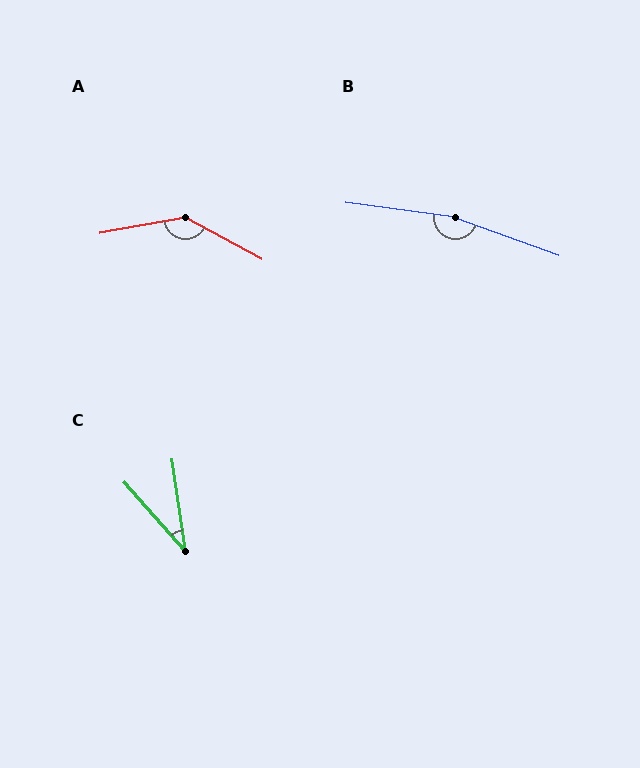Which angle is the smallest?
C, at approximately 33 degrees.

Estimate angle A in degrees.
Approximately 141 degrees.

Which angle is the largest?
B, at approximately 168 degrees.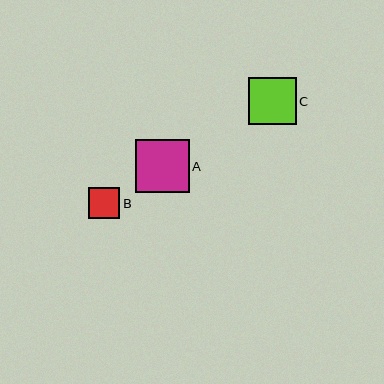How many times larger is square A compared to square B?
Square A is approximately 1.7 times the size of square B.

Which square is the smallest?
Square B is the smallest with a size of approximately 31 pixels.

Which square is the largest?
Square A is the largest with a size of approximately 54 pixels.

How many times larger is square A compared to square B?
Square A is approximately 1.7 times the size of square B.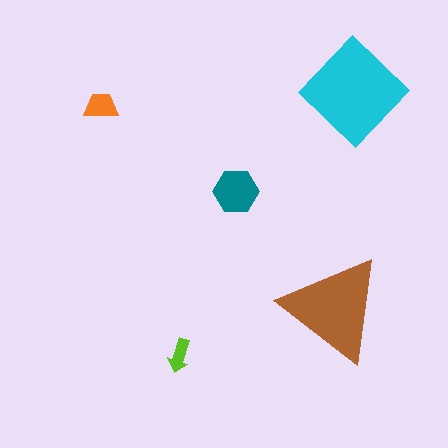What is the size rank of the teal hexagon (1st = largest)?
3rd.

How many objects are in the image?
There are 5 objects in the image.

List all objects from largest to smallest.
The cyan diamond, the brown triangle, the teal hexagon, the orange trapezoid, the lime arrow.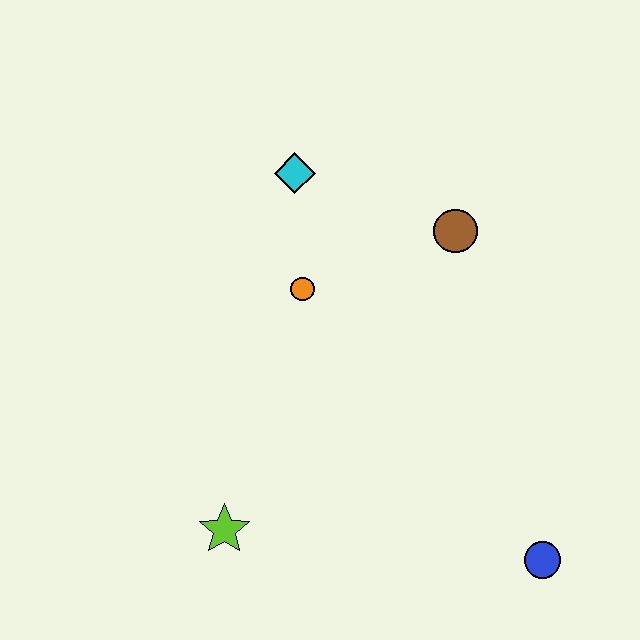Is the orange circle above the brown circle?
No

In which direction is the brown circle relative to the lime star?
The brown circle is above the lime star.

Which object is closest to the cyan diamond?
The orange circle is closest to the cyan diamond.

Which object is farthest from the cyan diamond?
The blue circle is farthest from the cyan diamond.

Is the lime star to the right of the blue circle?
No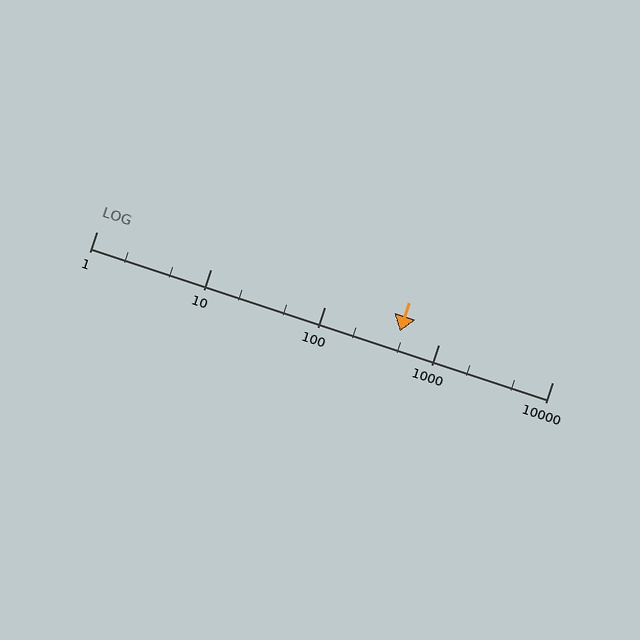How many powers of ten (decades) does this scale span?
The scale spans 4 decades, from 1 to 10000.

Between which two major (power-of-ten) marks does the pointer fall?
The pointer is between 100 and 1000.